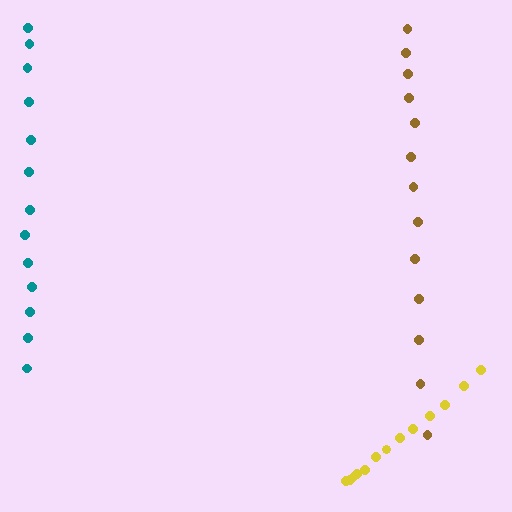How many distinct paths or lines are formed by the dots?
There are 3 distinct paths.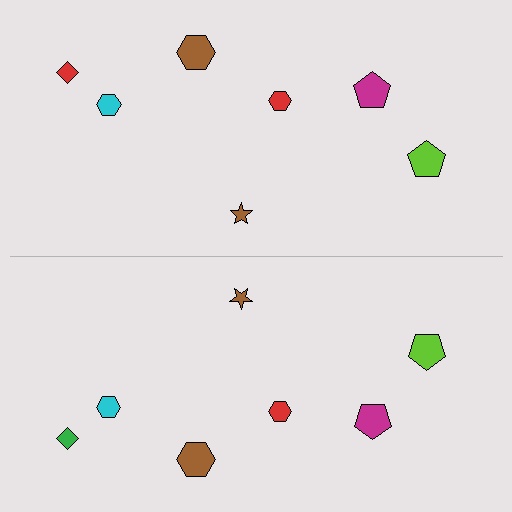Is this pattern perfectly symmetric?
No, the pattern is not perfectly symmetric. The green diamond on the bottom side breaks the symmetry — its mirror counterpart is red.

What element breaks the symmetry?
The green diamond on the bottom side breaks the symmetry — its mirror counterpart is red.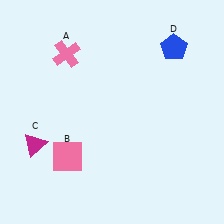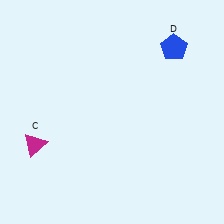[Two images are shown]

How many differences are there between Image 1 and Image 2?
There are 2 differences between the two images.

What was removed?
The pink square (B), the pink cross (A) were removed in Image 2.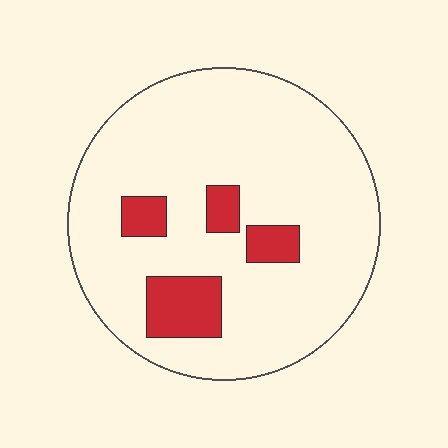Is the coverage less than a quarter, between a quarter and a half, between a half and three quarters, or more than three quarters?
Less than a quarter.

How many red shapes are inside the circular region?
4.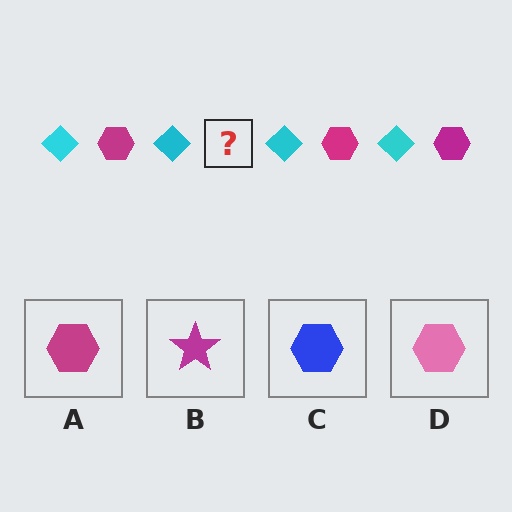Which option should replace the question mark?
Option A.